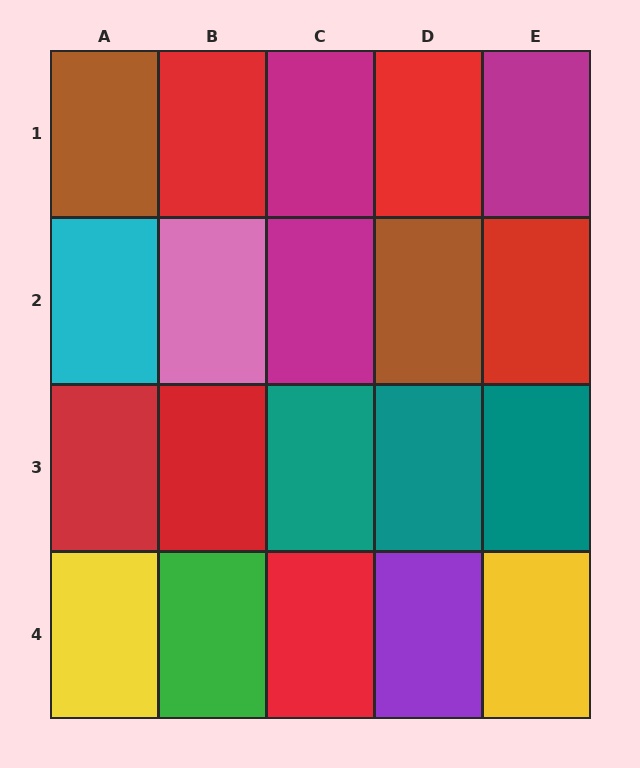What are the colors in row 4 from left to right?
Yellow, green, red, purple, yellow.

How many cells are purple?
1 cell is purple.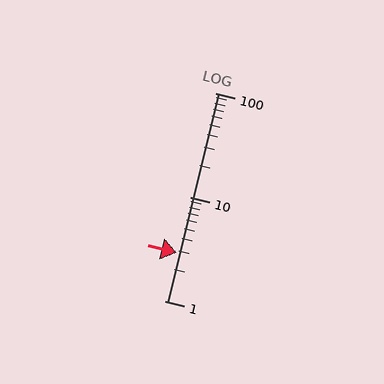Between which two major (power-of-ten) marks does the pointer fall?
The pointer is between 1 and 10.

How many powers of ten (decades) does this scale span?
The scale spans 2 decades, from 1 to 100.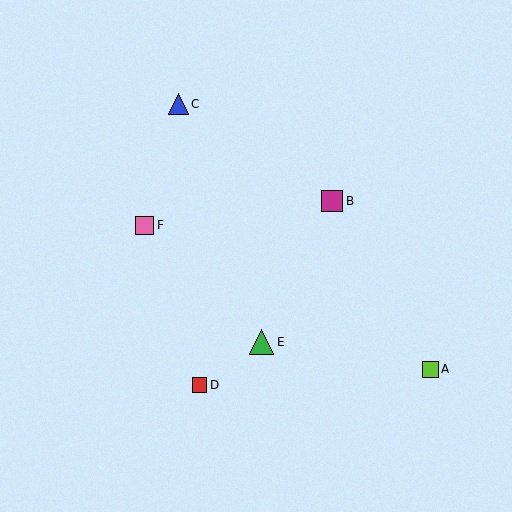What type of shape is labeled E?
Shape E is a green triangle.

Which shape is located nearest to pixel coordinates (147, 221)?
The pink square (labeled F) at (145, 226) is nearest to that location.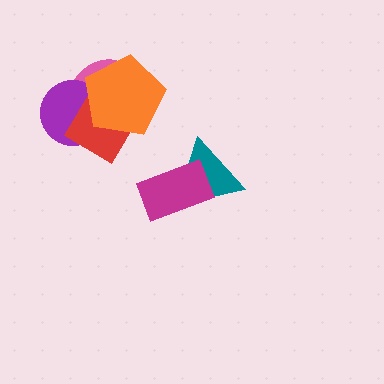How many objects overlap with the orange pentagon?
3 objects overlap with the orange pentagon.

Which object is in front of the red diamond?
The orange pentagon is in front of the red diamond.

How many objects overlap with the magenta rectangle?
1 object overlaps with the magenta rectangle.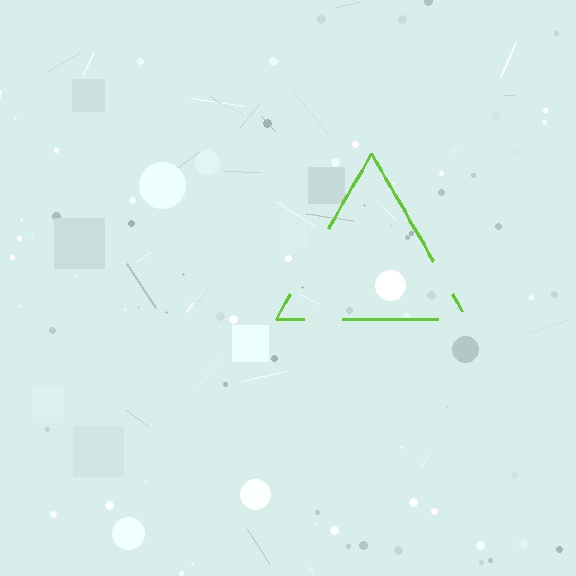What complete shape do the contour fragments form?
The contour fragments form a triangle.